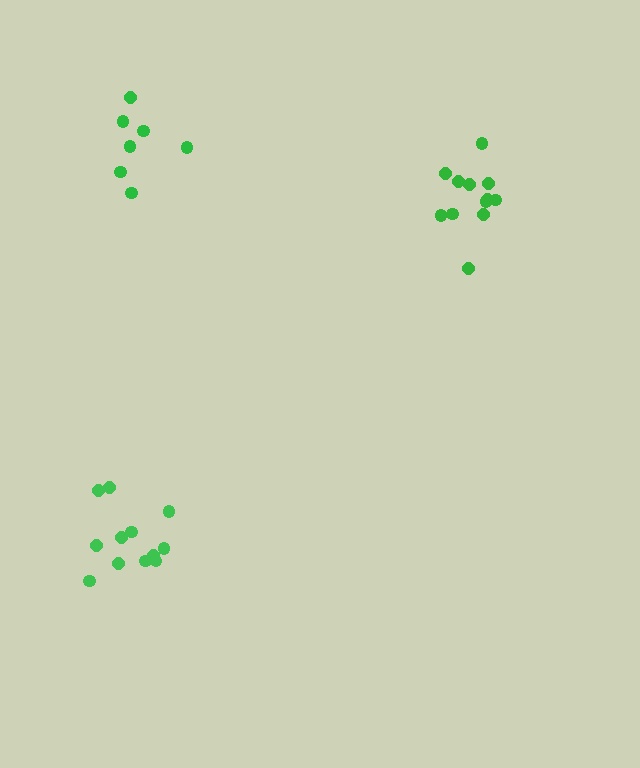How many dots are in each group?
Group 1: 12 dots, Group 2: 7 dots, Group 3: 12 dots (31 total).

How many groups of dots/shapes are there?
There are 3 groups.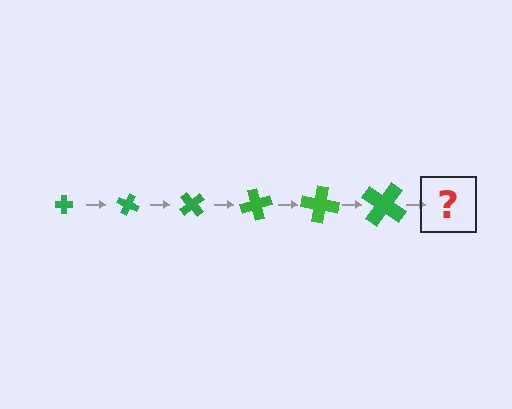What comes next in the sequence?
The next element should be a cross, larger than the previous one and rotated 150 degrees from the start.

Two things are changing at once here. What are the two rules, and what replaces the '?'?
The two rules are that the cross grows larger each step and it rotates 25 degrees each step. The '?' should be a cross, larger than the previous one and rotated 150 degrees from the start.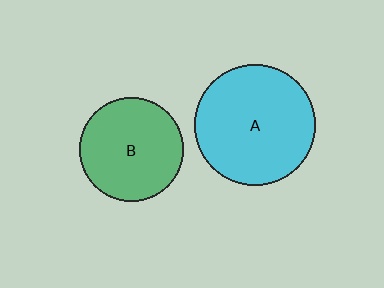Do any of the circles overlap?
No, none of the circles overlap.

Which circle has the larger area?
Circle A (cyan).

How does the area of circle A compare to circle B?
Approximately 1.3 times.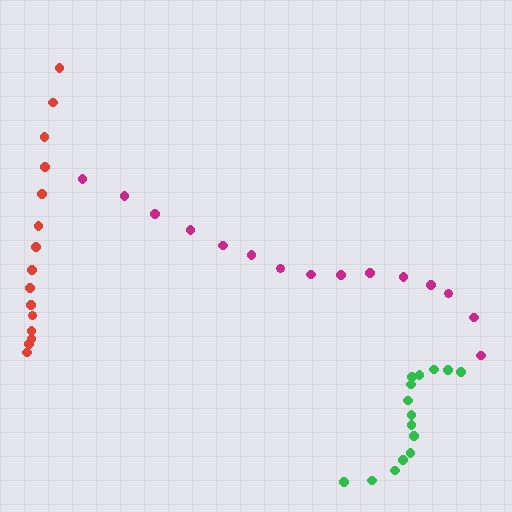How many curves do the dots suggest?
There are 3 distinct paths.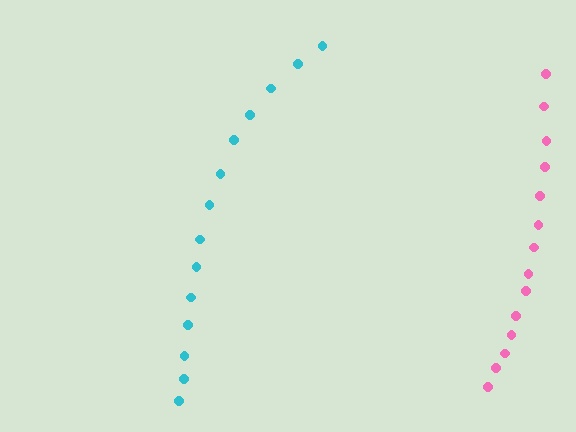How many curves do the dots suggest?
There are 2 distinct paths.